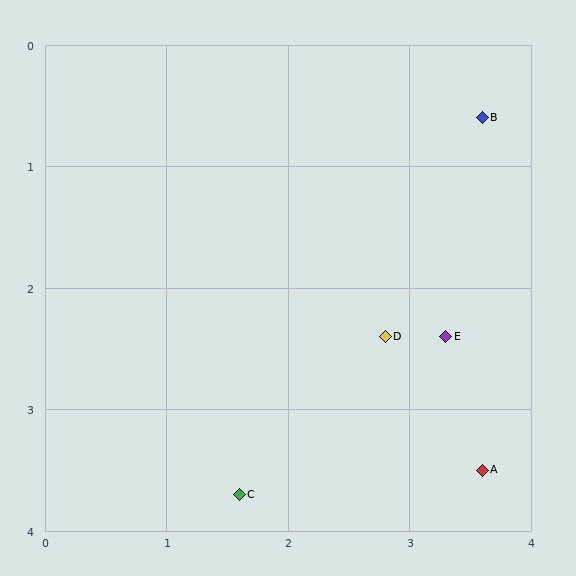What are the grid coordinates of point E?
Point E is at approximately (3.3, 2.4).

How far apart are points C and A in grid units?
Points C and A are about 2.0 grid units apart.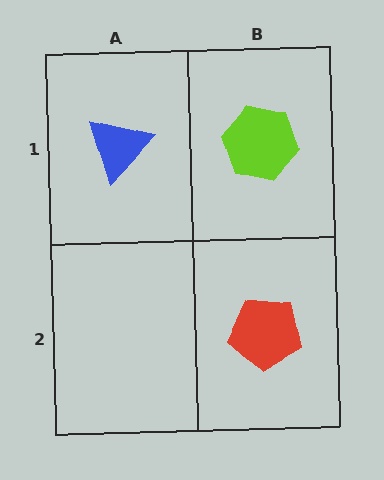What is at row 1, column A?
A blue triangle.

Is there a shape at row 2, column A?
No, that cell is empty.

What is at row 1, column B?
A lime hexagon.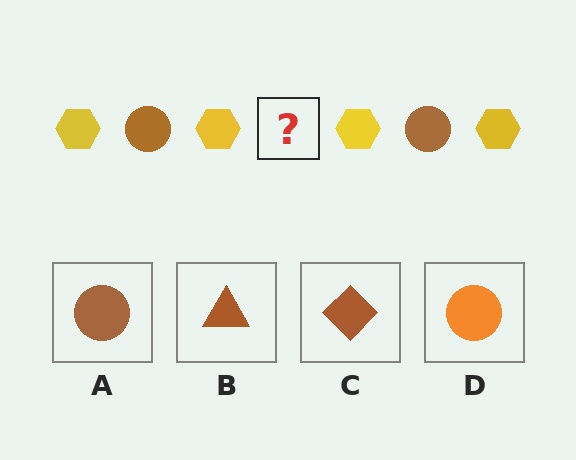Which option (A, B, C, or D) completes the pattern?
A.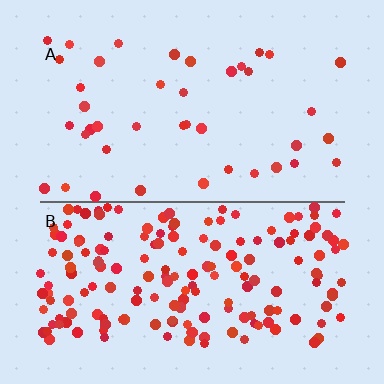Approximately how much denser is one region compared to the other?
Approximately 4.3× — region B over region A.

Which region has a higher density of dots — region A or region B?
B (the bottom).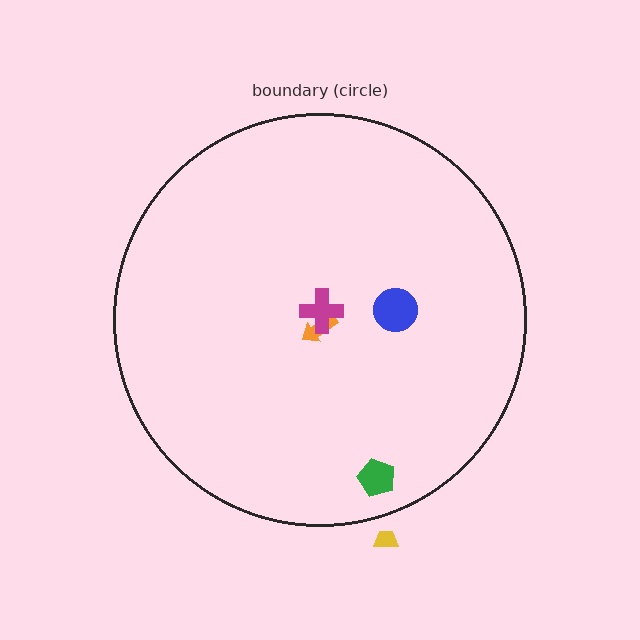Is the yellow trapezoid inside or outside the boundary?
Outside.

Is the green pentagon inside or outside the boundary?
Inside.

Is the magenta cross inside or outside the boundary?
Inside.